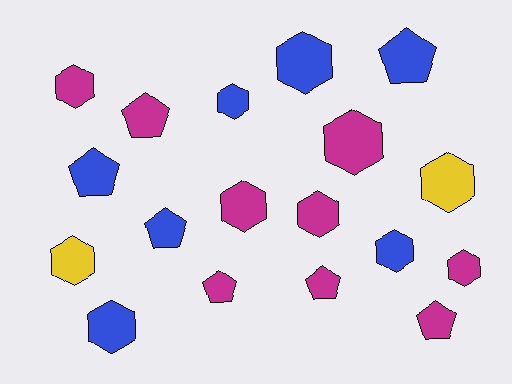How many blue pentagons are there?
There are 3 blue pentagons.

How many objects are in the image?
There are 18 objects.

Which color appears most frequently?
Magenta, with 9 objects.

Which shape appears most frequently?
Hexagon, with 11 objects.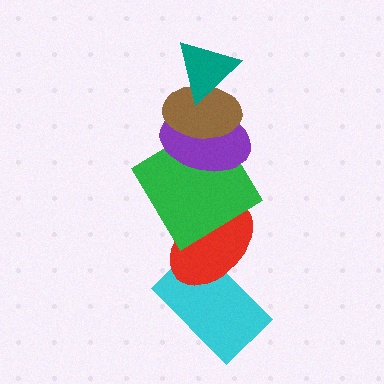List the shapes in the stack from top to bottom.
From top to bottom: the teal triangle, the brown ellipse, the purple ellipse, the green diamond, the red ellipse, the cyan rectangle.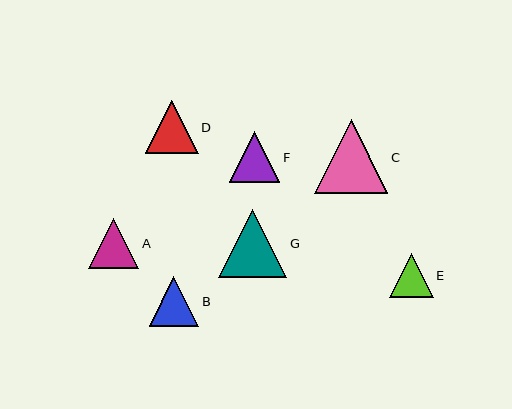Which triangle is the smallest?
Triangle E is the smallest with a size of approximately 44 pixels.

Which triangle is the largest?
Triangle C is the largest with a size of approximately 74 pixels.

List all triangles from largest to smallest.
From largest to smallest: C, G, D, F, A, B, E.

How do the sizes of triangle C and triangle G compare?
Triangle C and triangle G are approximately the same size.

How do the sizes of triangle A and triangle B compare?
Triangle A and triangle B are approximately the same size.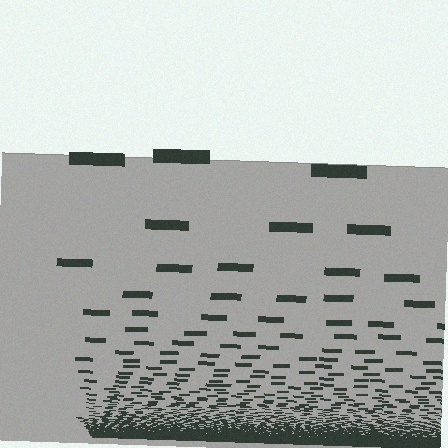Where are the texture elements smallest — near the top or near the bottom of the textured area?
Near the bottom.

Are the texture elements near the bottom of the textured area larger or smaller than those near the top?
Smaller. The gradient is inverted — elements near the bottom are smaller and denser.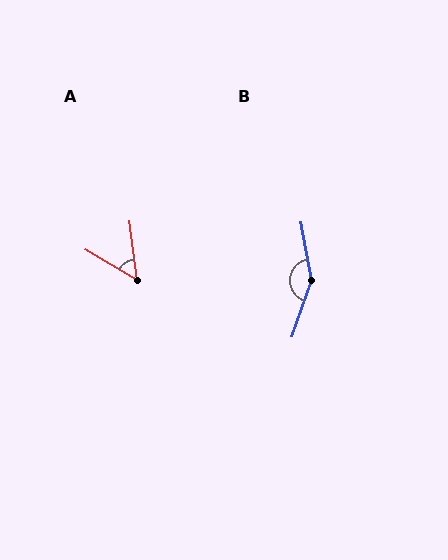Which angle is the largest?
B, at approximately 151 degrees.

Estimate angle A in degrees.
Approximately 52 degrees.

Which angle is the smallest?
A, at approximately 52 degrees.